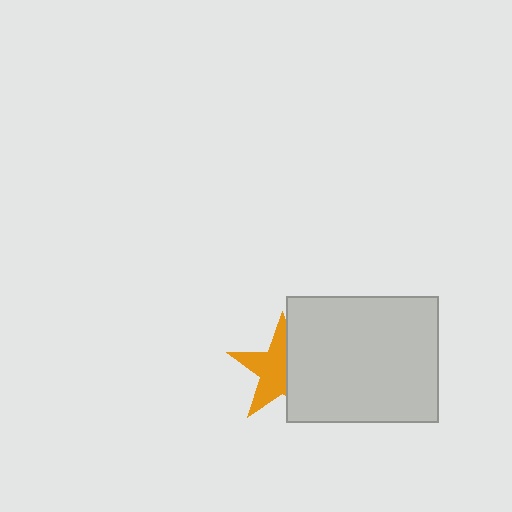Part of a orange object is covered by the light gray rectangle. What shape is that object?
It is a star.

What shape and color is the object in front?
The object in front is a light gray rectangle.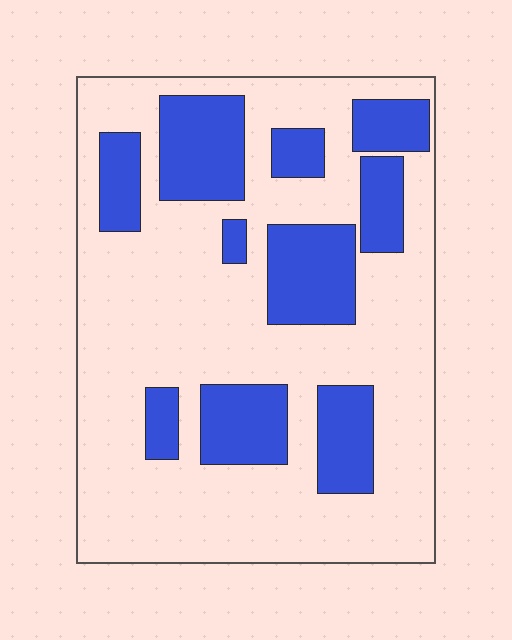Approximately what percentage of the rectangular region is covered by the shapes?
Approximately 30%.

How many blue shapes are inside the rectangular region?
10.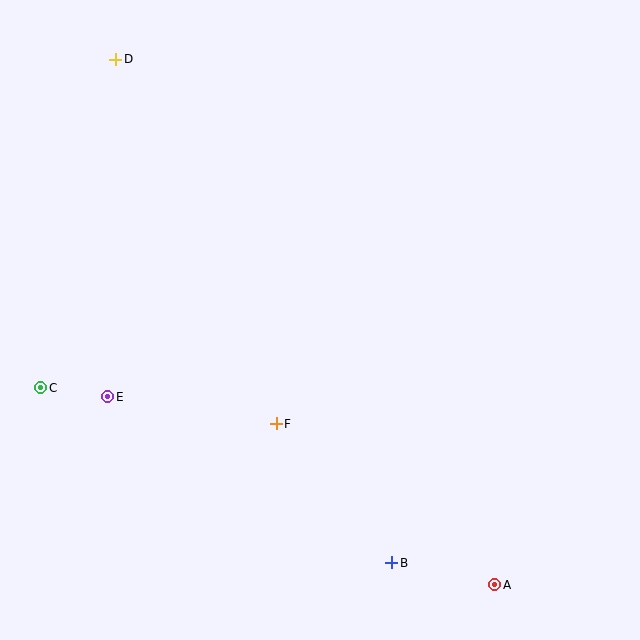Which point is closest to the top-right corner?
Point D is closest to the top-right corner.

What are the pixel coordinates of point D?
Point D is at (116, 59).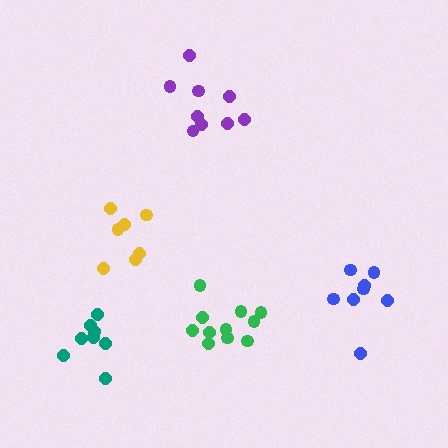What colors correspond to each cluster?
The clusters are colored: yellow, purple, green, blue, teal.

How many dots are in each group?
Group 1: 7 dots, Group 2: 9 dots, Group 3: 11 dots, Group 4: 8 dots, Group 5: 8 dots (43 total).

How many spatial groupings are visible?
There are 5 spatial groupings.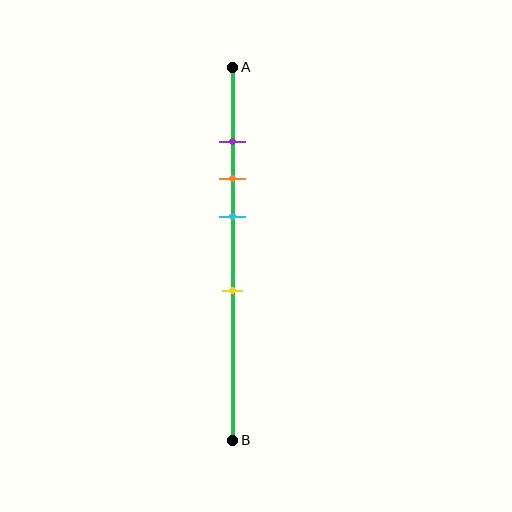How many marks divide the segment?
There are 4 marks dividing the segment.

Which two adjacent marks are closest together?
The purple and orange marks are the closest adjacent pair.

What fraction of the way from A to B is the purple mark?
The purple mark is approximately 20% (0.2) of the way from A to B.